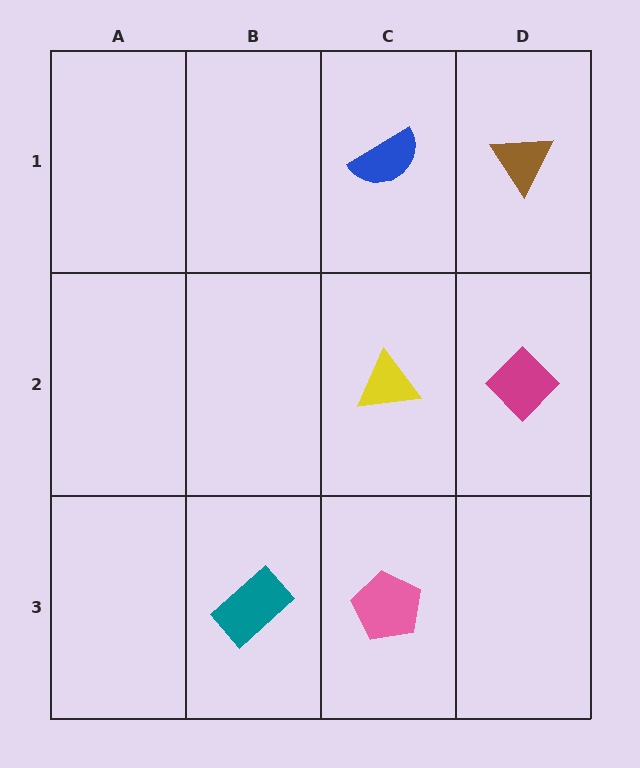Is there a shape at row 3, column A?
No, that cell is empty.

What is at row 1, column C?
A blue semicircle.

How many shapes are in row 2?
2 shapes.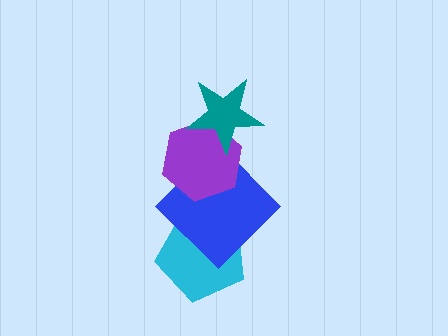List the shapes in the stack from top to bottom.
From top to bottom: the teal star, the purple hexagon, the blue diamond, the cyan pentagon.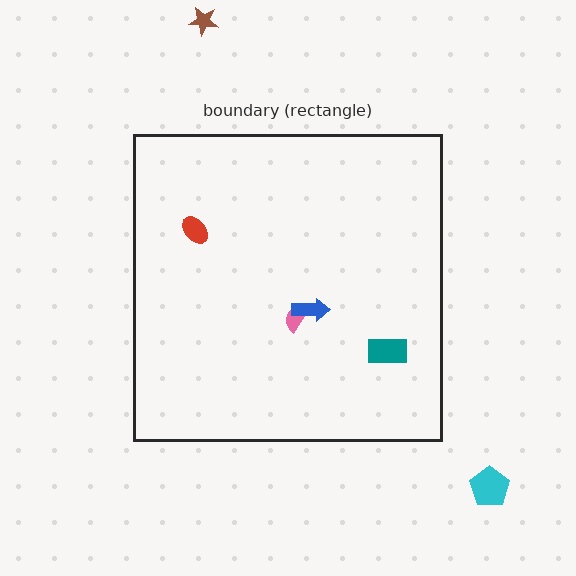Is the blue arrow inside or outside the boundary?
Inside.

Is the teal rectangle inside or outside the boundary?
Inside.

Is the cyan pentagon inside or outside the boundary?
Outside.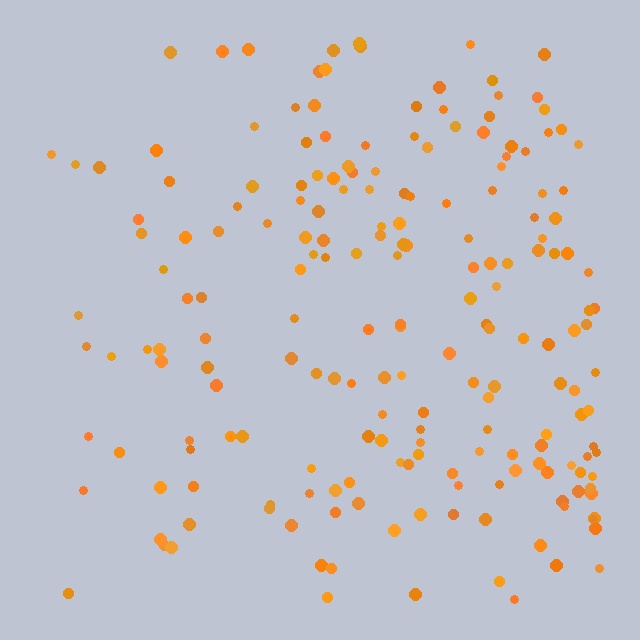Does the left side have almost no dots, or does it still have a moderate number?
Still a moderate number, just noticeably fewer than the right.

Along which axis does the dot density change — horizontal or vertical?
Horizontal.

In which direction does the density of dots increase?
From left to right, with the right side densest.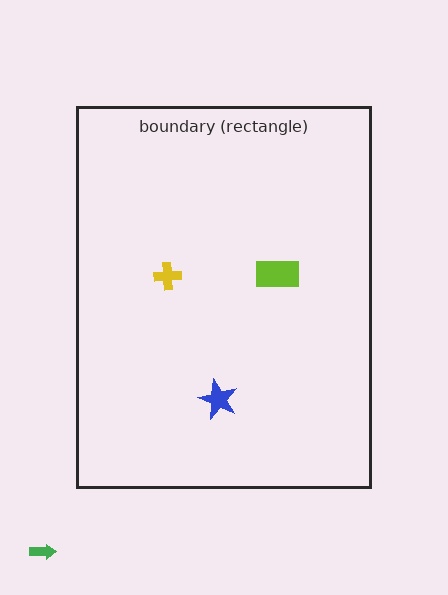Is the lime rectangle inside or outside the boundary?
Inside.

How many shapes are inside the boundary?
3 inside, 1 outside.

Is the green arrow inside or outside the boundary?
Outside.